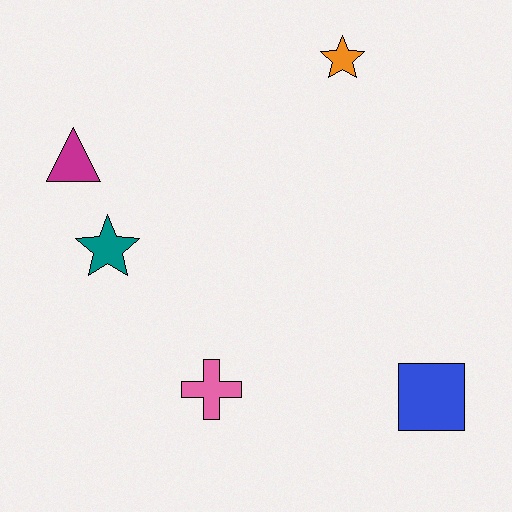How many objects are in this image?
There are 5 objects.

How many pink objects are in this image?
There is 1 pink object.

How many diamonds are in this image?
There are no diamonds.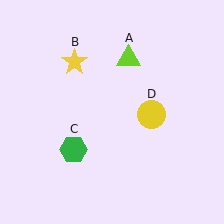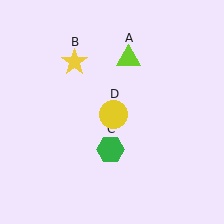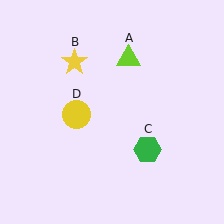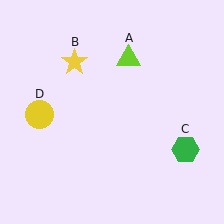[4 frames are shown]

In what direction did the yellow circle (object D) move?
The yellow circle (object D) moved left.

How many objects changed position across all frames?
2 objects changed position: green hexagon (object C), yellow circle (object D).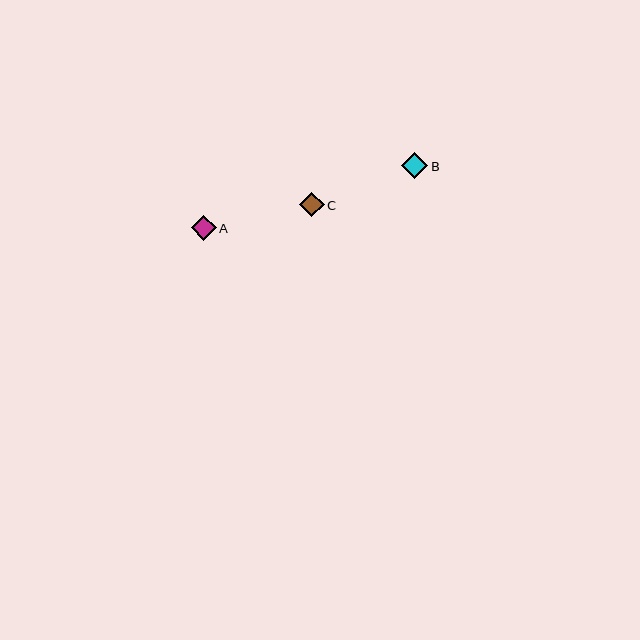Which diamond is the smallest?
Diamond C is the smallest with a size of approximately 24 pixels.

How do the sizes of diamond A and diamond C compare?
Diamond A and diamond C are approximately the same size.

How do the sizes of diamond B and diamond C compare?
Diamond B and diamond C are approximately the same size.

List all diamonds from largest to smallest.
From largest to smallest: B, A, C.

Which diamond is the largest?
Diamond B is the largest with a size of approximately 26 pixels.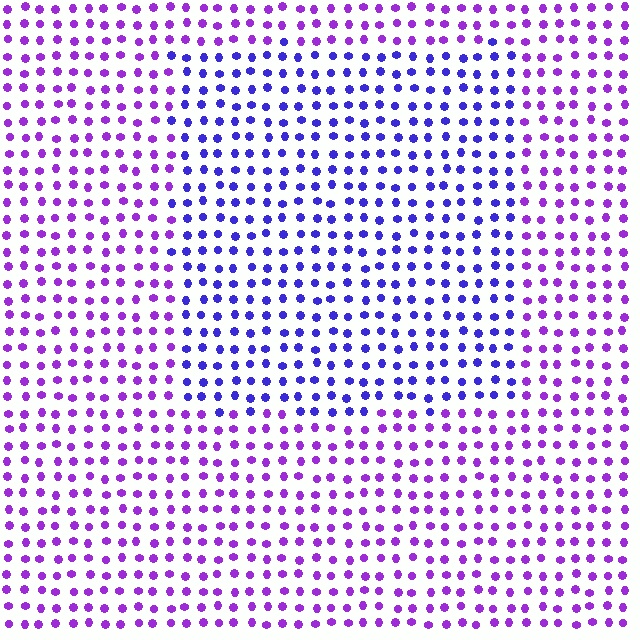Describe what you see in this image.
The image is filled with small purple elements in a uniform arrangement. A rectangle-shaped region is visible where the elements are tinted to a slightly different hue, forming a subtle color boundary.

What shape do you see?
I see a rectangle.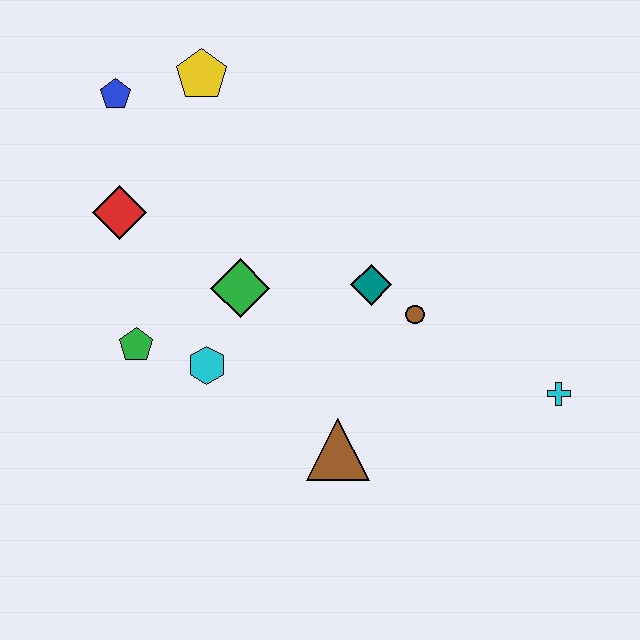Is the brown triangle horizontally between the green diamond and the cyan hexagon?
No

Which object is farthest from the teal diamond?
The blue pentagon is farthest from the teal diamond.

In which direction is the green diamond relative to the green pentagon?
The green diamond is to the right of the green pentagon.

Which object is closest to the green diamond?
The cyan hexagon is closest to the green diamond.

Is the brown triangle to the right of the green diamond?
Yes